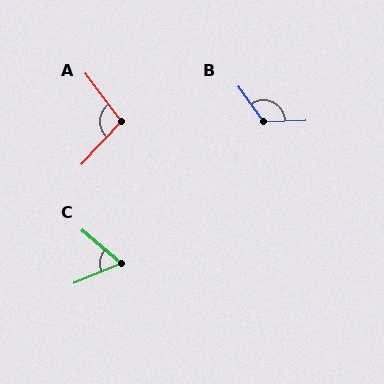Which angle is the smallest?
C, at approximately 62 degrees.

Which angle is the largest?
B, at approximately 123 degrees.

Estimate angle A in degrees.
Approximately 101 degrees.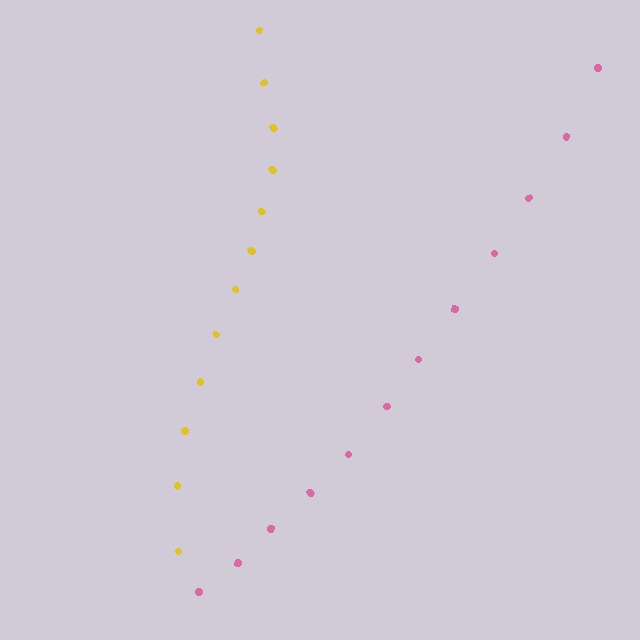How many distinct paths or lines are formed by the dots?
There are 2 distinct paths.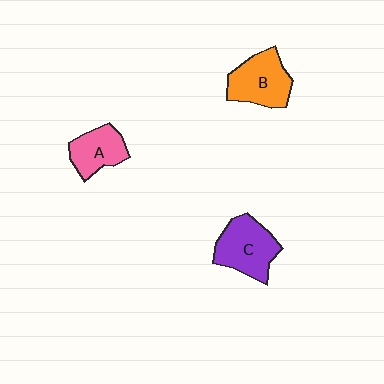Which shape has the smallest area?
Shape A (pink).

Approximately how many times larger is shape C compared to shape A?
Approximately 1.4 times.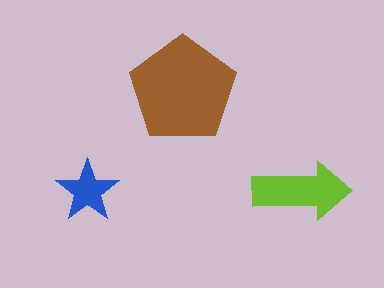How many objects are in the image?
There are 3 objects in the image.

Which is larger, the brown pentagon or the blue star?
The brown pentagon.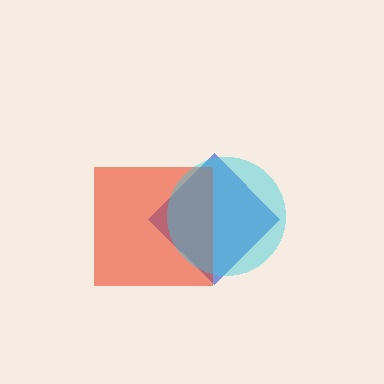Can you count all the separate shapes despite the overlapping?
Yes, there are 3 separate shapes.